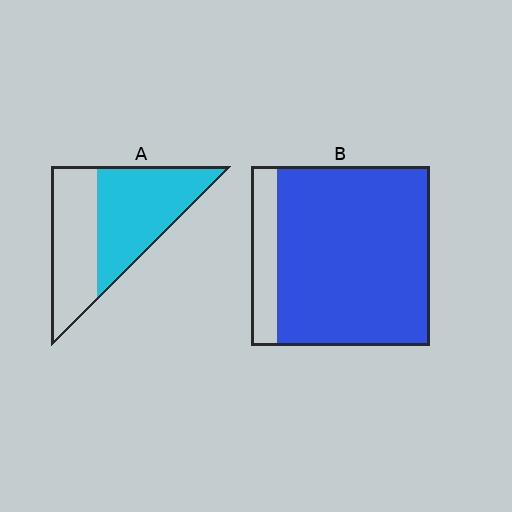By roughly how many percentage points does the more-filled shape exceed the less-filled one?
By roughly 30 percentage points (B over A).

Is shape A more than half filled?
Yes.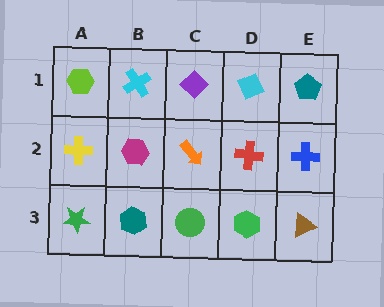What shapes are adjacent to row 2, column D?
A cyan diamond (row 1, column D), a green hexagon (row 3, column D), an orange arrow (row 2, column C), a blue cross (row 2, column E).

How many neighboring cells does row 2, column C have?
4.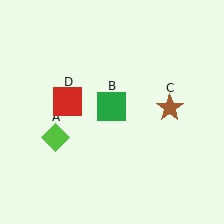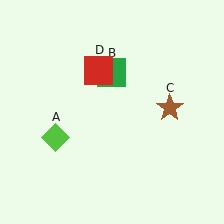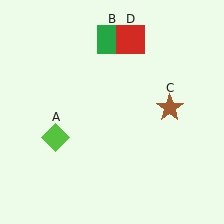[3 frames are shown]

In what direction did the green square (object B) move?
The green square (object B) moved up.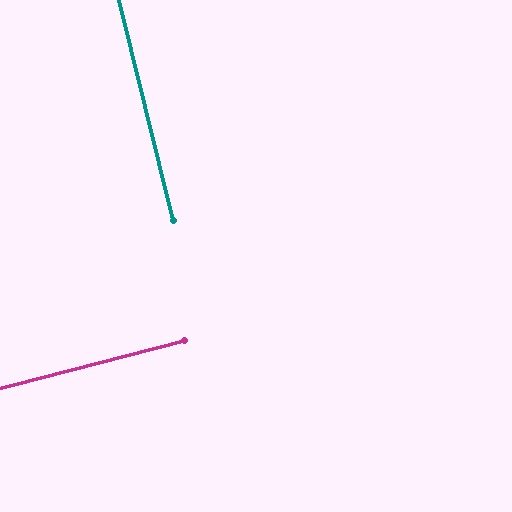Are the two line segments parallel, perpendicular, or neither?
Perpendicular — they meet at approximately 89°.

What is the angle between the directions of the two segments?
Approximately 89 degrees.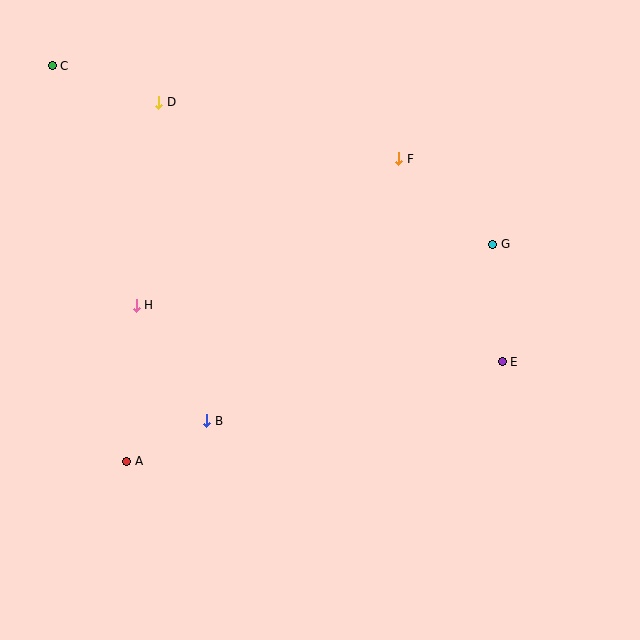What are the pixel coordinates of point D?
Point D is at (159, 102).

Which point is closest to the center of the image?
Point B at (207, 421) is closest to the center.